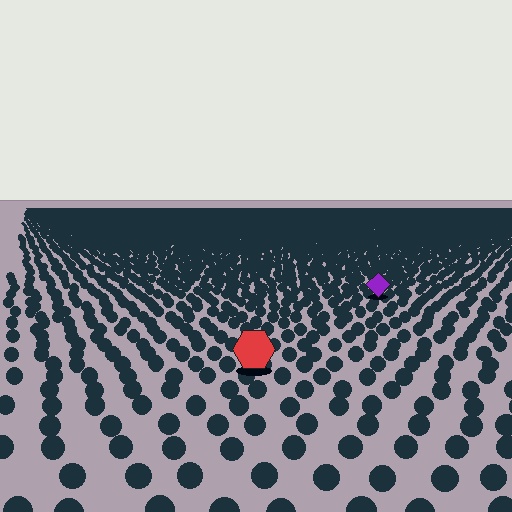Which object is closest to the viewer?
The red hexagon is closest. The texture marks near it are larger and more spread out.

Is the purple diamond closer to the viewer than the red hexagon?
No. The red hexagon is closer — you can tell from the texture gradient: the ground texture is coarser near it.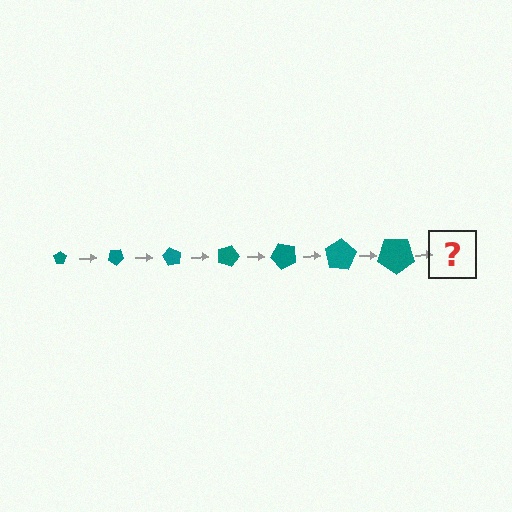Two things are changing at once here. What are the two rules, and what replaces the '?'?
The two rules are that the pentagon grows larger each step and it rotates 30 degrees each step. The '?' should be a pentagon, larger than the previous one and rotated 210 degrees from the start.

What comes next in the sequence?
The next element should be a pentagon, larger than the previous one and rotated 210 degrees from the start.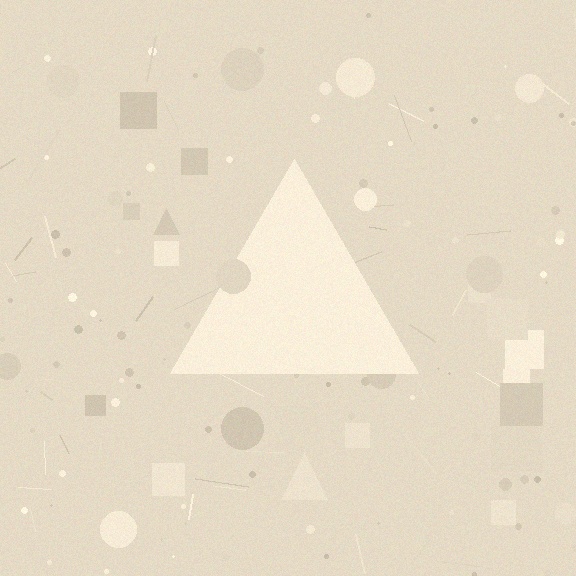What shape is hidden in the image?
A triangle is hidden in the image.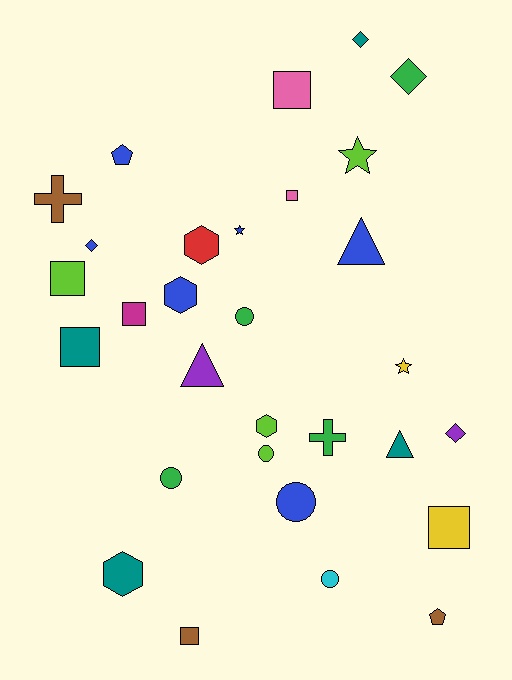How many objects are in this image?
There are 30 objects.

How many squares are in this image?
There are 7 squares.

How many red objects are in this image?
There is 1 red object.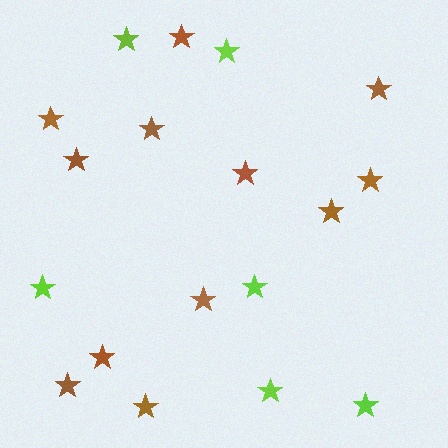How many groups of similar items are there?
There are 2 groups: one group of lime stars (6) and one group of brown stars (12).